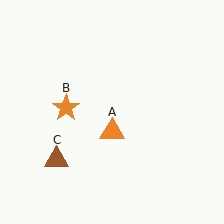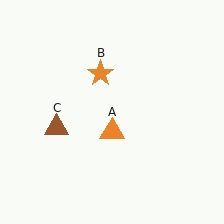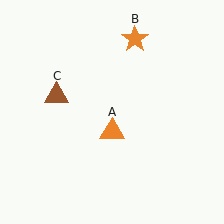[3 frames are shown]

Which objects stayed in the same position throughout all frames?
Orange triangle (object A) remained stationary.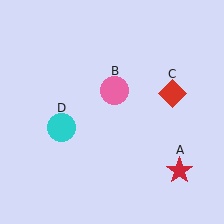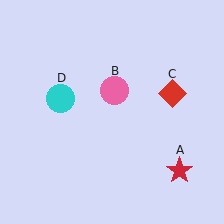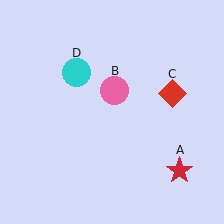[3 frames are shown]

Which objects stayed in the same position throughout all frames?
Red star (object A) and pink circle (object B) and red diamond (object C) remained stationary.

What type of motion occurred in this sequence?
The cyan circle (object D) rotated clockwise around the center of the scene.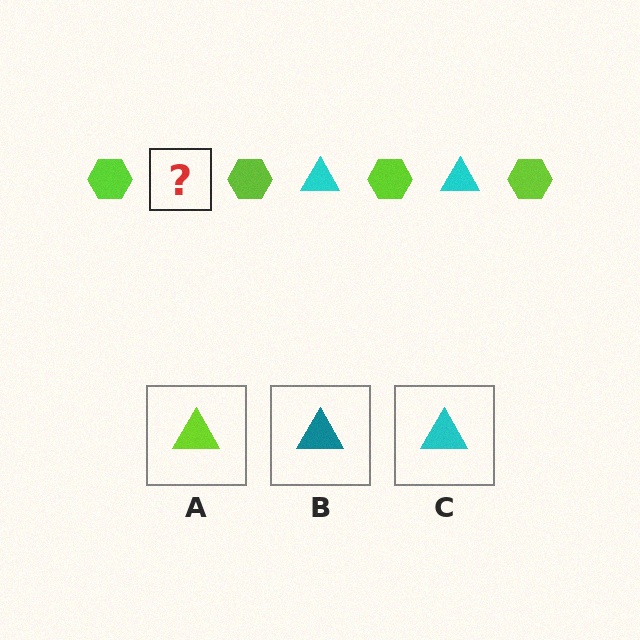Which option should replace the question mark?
Option C.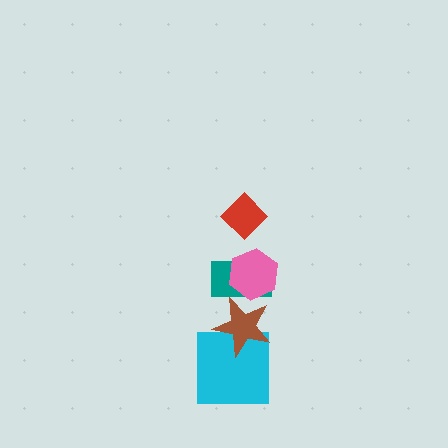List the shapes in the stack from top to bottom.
From top to bottom: the red diamond, the pink hexagon, the teal rectangle, the brown star, the cyan square.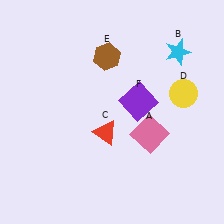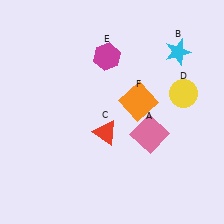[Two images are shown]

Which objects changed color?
E changed from brown to magenta. F changed from purple to orange.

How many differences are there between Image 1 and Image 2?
There are 2 differences between the two images.